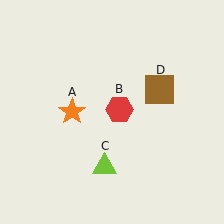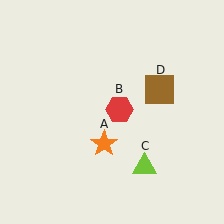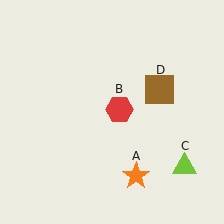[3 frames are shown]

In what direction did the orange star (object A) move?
The orange star (object A) moved down and to the right.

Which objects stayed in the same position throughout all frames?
Red hexagon (object B) and brown square (object D) remained stationary.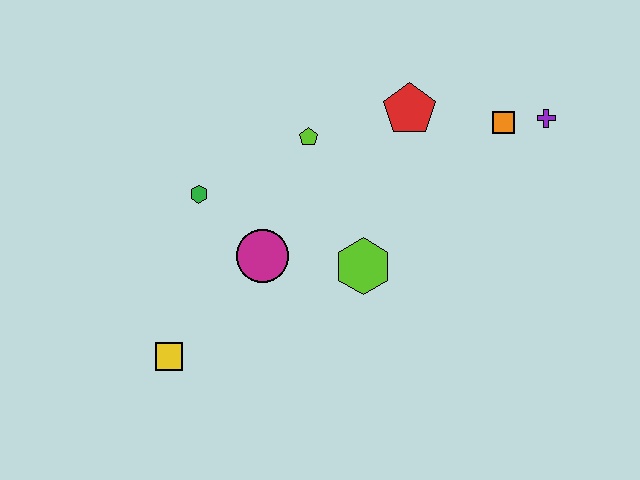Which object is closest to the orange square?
The purple cross is closest to the orange square.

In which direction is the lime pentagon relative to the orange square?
The lime pentagon is to the left of the orange square.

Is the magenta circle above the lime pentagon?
No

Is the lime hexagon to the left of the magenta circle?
No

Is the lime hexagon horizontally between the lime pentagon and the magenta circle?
No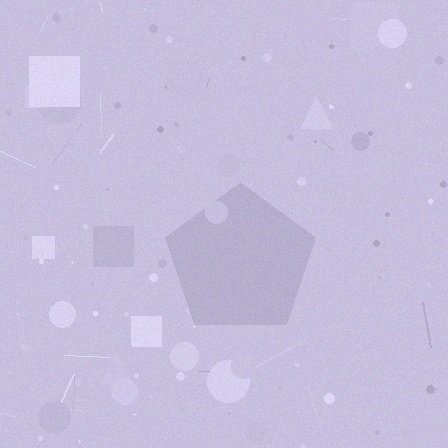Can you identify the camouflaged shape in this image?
The camouflaged shape is a pentagon.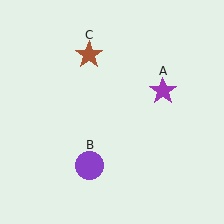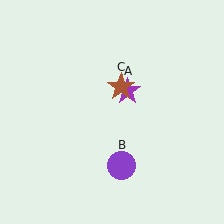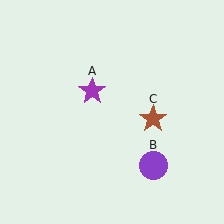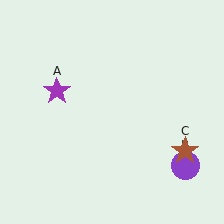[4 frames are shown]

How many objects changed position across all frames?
3 objects changed position: purple star (object A), purple circle (object B), brown star (object C).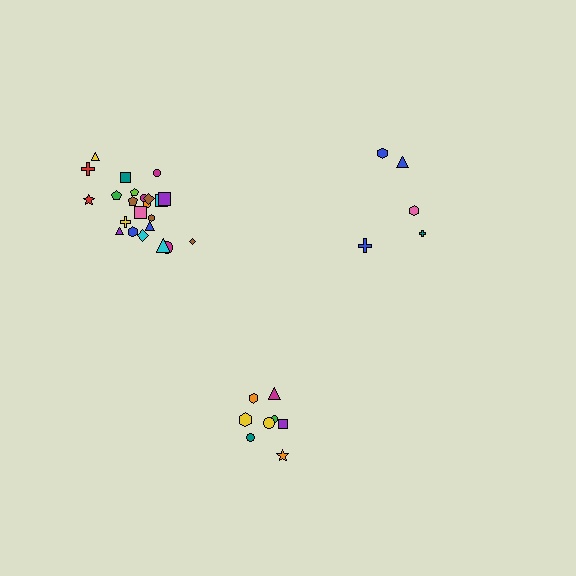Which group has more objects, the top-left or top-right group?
The top-left group.